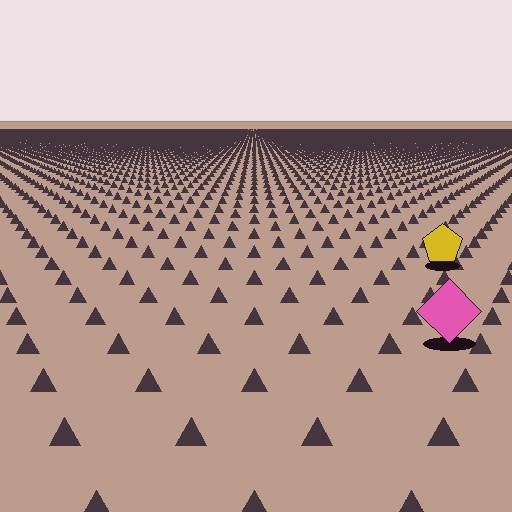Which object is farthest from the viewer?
The yellow pentagon is farthest from the viewer. It appears smaller and the ground texture around it is denser.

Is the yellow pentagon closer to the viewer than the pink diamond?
No. The pink diamond is closer — you can tell from the texture gradient: the ground texture is coarser near it.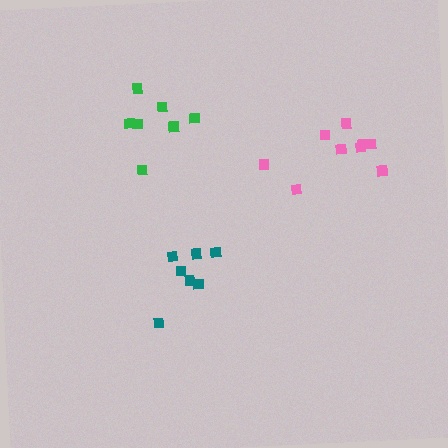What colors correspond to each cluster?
The clusters are colored: teal, green, pink.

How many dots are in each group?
Group 1: 7 dots, Group 2: 7 dots, Group 3: 9 dots (23 total).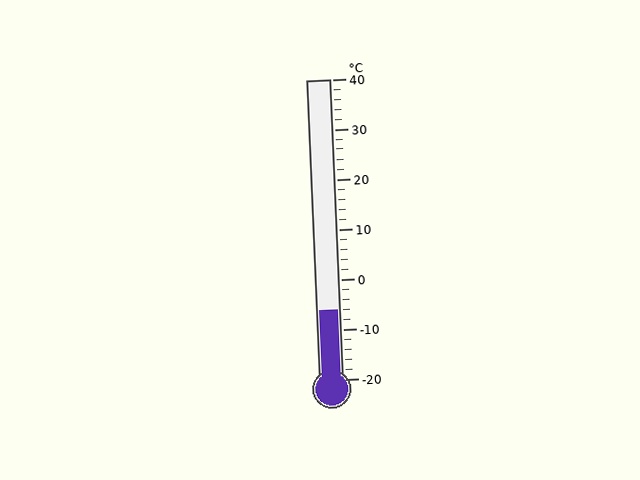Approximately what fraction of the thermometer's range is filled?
The thermometer is filled to approximately 25% of its range.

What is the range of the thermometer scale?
The thermometer scale ranges from -20°C to 40°C.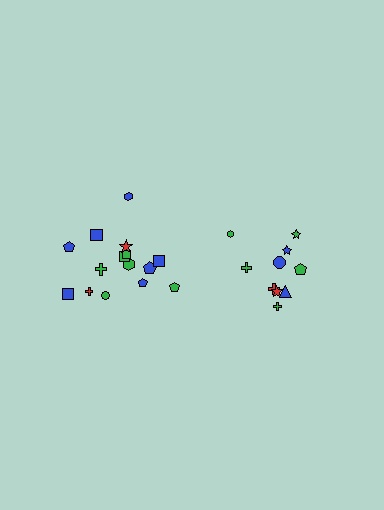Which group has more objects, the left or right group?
The left group.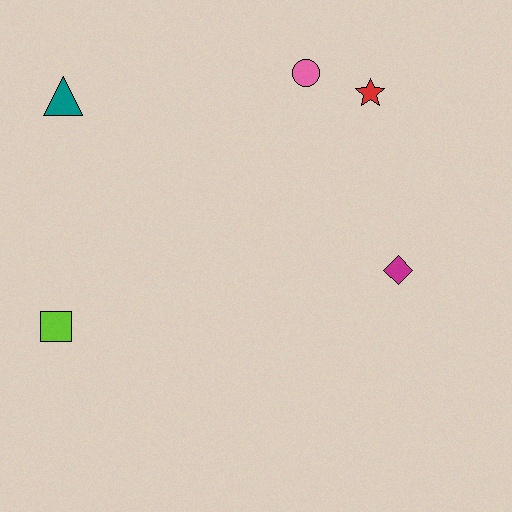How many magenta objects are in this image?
There is 1 magenta object.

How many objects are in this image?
There are 5 objects.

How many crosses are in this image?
There are no crosses.